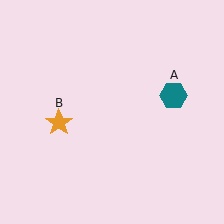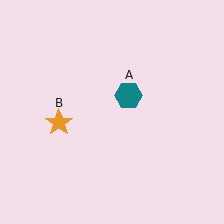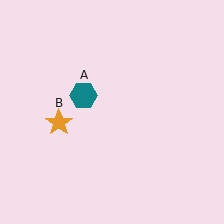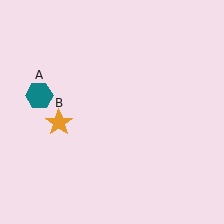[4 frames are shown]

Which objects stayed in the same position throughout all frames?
Orange star (object B) remained stationary.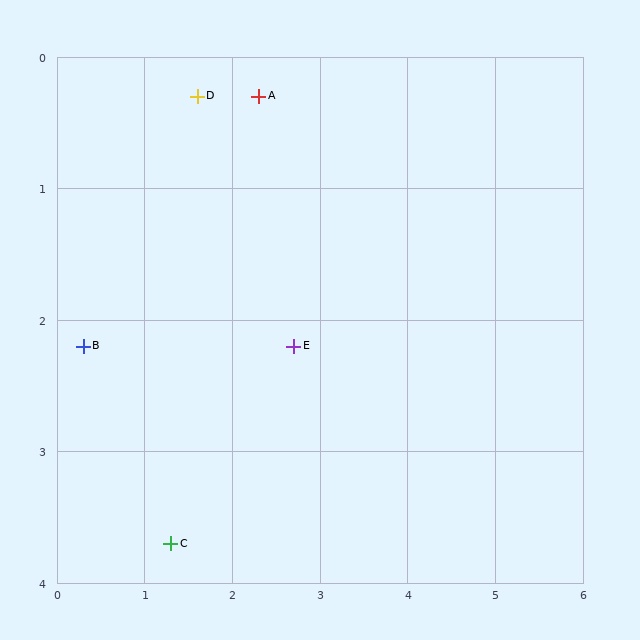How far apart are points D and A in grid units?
Points D and A are about 0.7 grid units apart.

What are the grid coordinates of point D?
Point D is at approximately (1.6, 0.3).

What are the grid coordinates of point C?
Point C is at approximately (1.3, 3.7).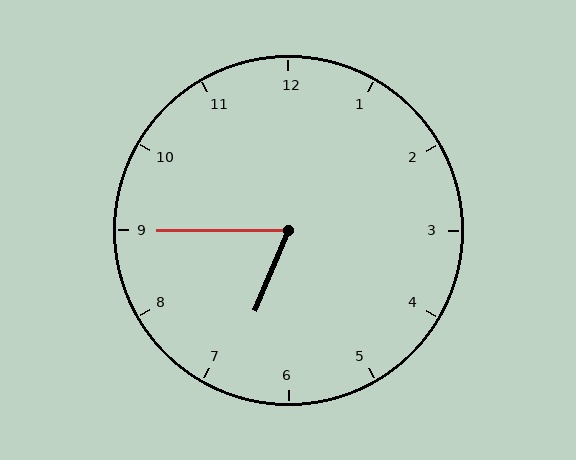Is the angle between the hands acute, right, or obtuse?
It is acute.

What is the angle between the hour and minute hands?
Approximately 68 degrees.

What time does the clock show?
6:45.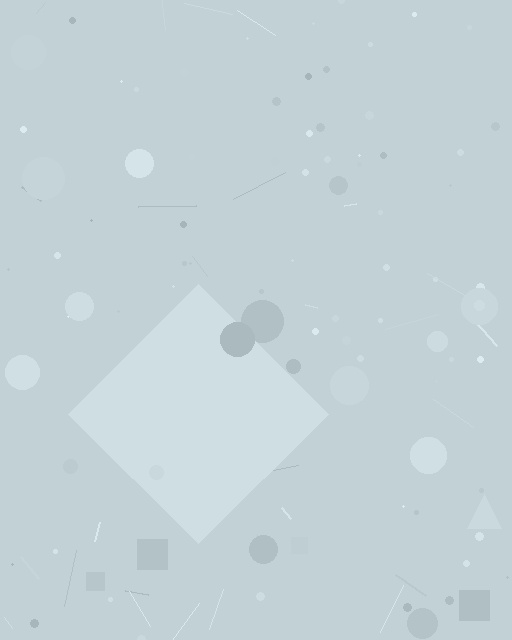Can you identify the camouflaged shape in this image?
The camouflaged shape is a diamond.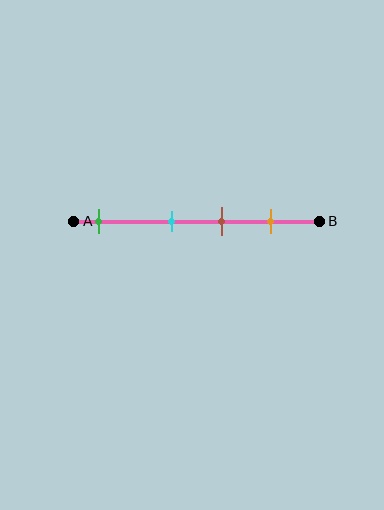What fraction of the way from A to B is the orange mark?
The orange mark is approximately 80% (0.8) of the way from A to B.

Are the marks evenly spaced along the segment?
No, the marks are not evenly spaced.